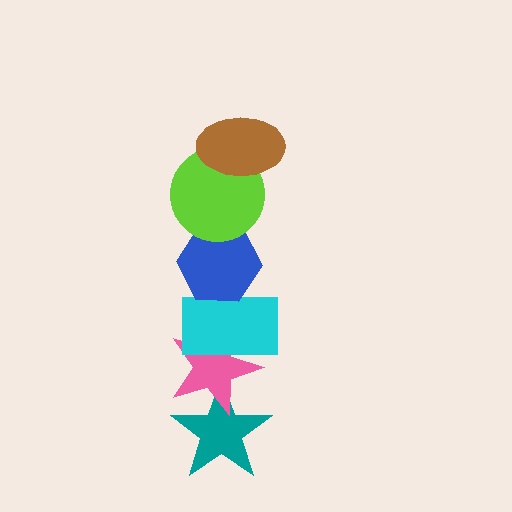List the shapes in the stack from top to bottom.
From top to bottom: the brown ellipse, the lime circle, the blue hexagon, the cyan rectangle, the pink star, the teal star.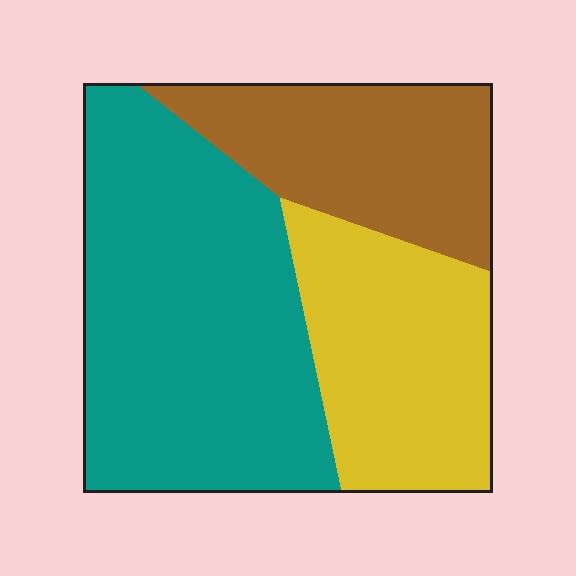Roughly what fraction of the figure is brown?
Brown takes up less than a quarter of the figure.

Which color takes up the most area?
Teal, at roughly 50%.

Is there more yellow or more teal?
Teal.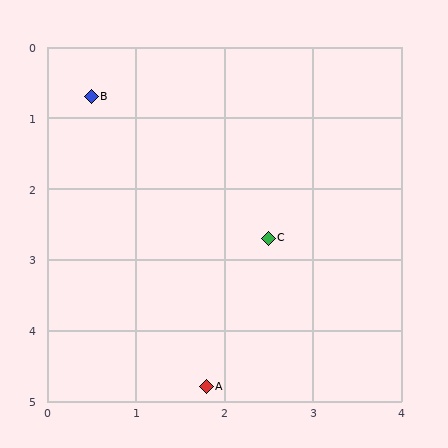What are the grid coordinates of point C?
Point C is at approximately (2.5, 2.7).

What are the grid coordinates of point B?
Point B is at approximately (0.5, 0.7).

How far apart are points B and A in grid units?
Points B and A are about 4.3 grid units apart.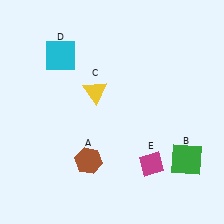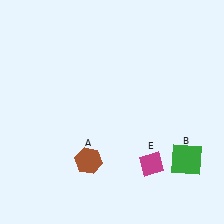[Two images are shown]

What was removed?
The cyan square (D), the yellow triangle (C) were removed in Image 2.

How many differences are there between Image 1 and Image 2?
There are 2 differences between the two images.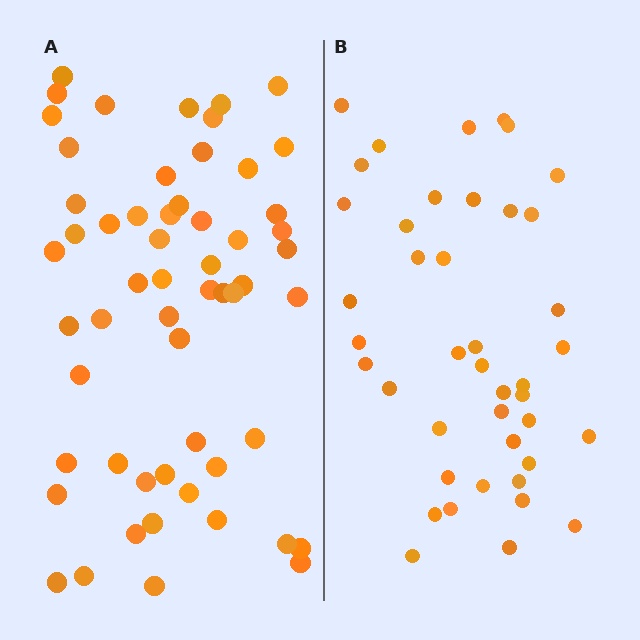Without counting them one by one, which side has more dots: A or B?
Region A (the left region) has more dots.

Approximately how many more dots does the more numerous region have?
Region A has approximately 15 more dots than region B.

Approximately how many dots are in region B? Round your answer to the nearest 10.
About 40 dots. (The exact count is 42, which rounds to 40.)